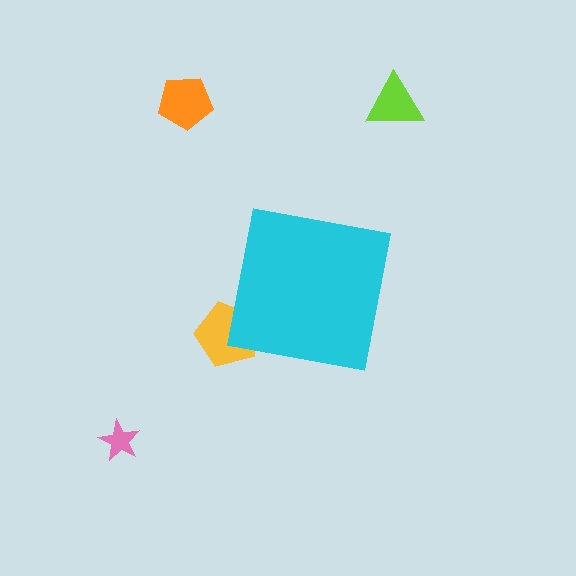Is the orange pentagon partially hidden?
No, the orange pentagon is fully visible.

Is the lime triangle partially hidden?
No, the lime triangle is fully visible.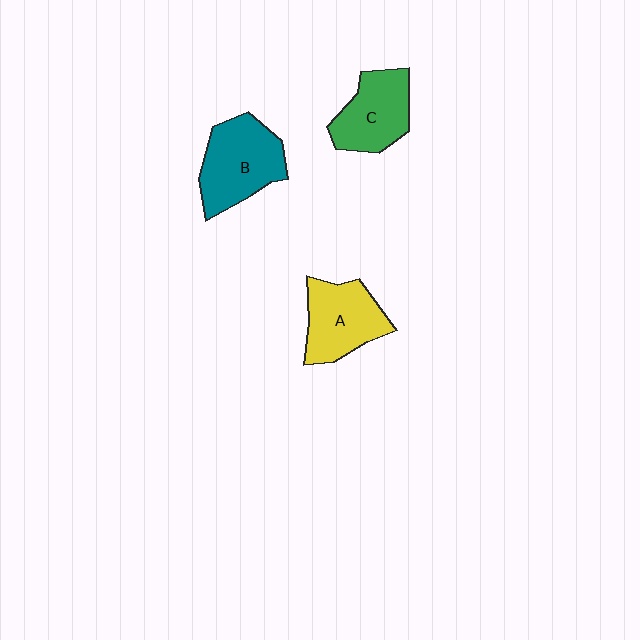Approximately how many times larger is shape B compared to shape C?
Approximately 1.2 times.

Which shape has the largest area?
Shape B (teal).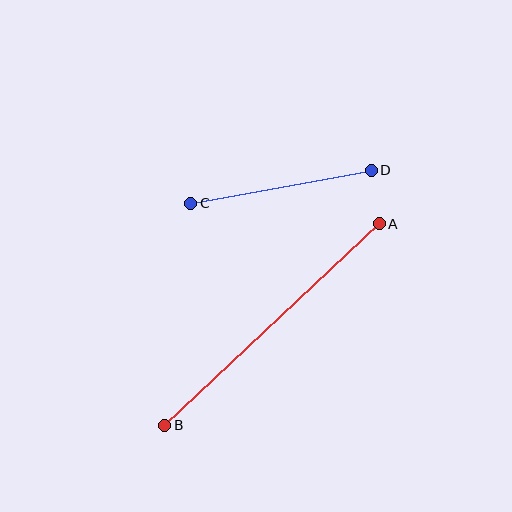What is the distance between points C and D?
The distance is approximately 183 pixels.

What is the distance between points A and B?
The distance is approximately 294 pixels.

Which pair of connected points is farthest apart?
Points A and B are farthest apart.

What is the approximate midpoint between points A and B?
The midpoint is at approximately (272, 325) pixels.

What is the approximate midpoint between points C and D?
The midpoint is at approximately (281, 187) pixels.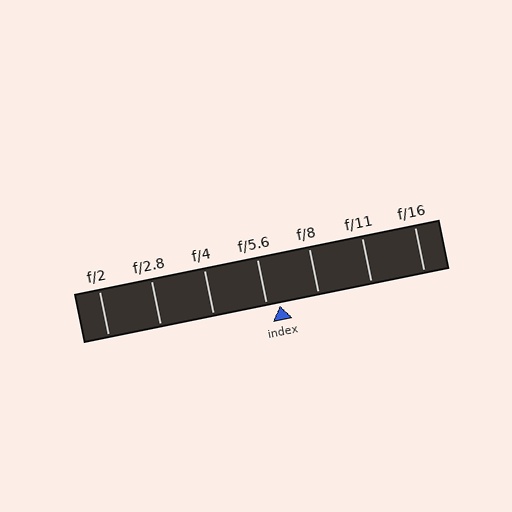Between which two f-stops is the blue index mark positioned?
The index mark is between f/5.6 and f/8.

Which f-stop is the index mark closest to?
The index mark is closest to f/5.6.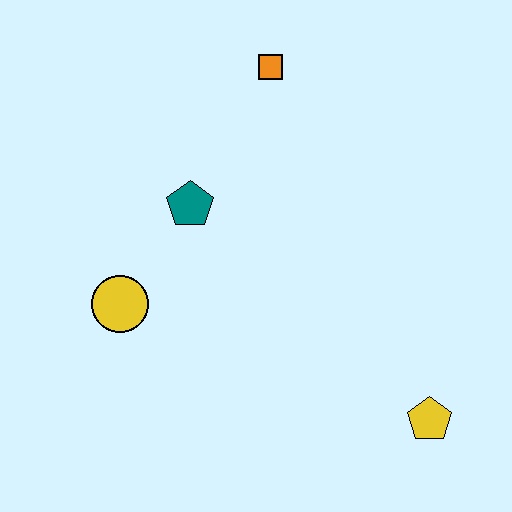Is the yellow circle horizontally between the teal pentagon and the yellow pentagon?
No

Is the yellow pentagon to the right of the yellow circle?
Yes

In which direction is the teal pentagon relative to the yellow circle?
The teal pentagon is above the yellow circle.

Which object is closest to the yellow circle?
The teal pentagon is closest to the yellow circle.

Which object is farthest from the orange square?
The yellow pentagon is farthest from the orange square.